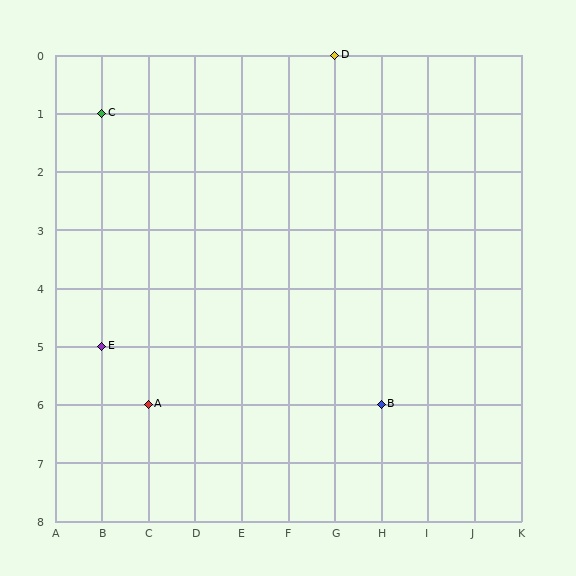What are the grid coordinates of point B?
Point B is at grid coordinates (H, 6).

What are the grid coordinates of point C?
Point C is at grid coordinates (B, 1).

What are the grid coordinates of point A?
Point A is at grid coordinates (C, 6).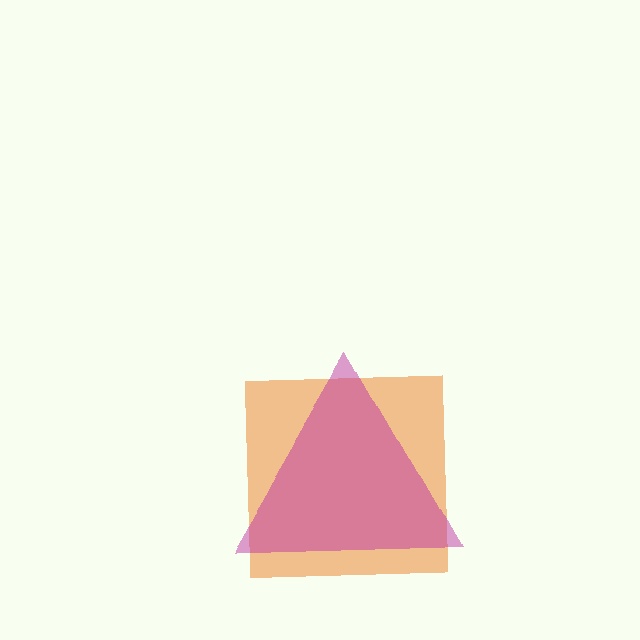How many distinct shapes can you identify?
There are 2 distinct shapes: an orange square, a magenta triangle.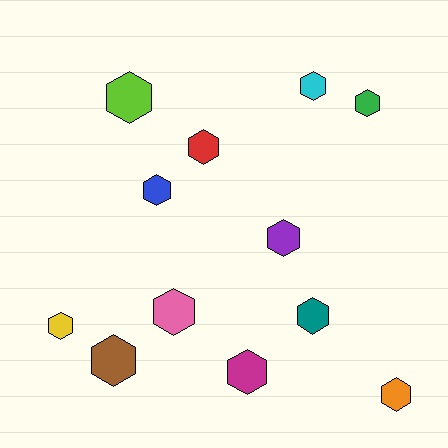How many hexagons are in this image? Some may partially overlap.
There are 12 hexagons.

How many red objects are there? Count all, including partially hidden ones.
There is 1 red object.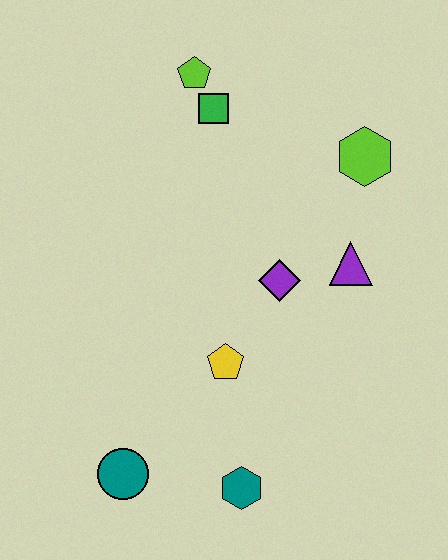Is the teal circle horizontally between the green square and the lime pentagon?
No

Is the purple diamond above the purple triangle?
No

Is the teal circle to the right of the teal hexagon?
No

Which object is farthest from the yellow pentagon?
The lime pentagon is farthest from the yellow pentagon.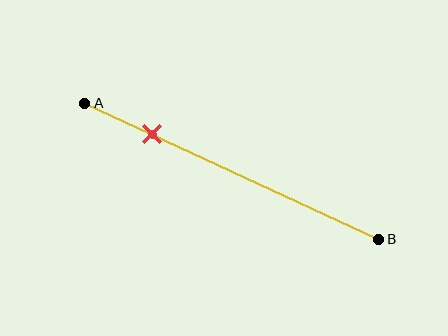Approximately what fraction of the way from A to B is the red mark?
The red mark is approximately 25% of the way from A to B.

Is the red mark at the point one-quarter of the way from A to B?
Yes, the mark is approximately at the one-quarter point.